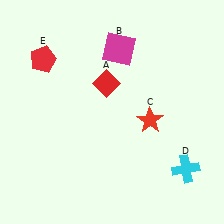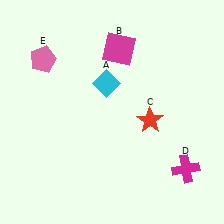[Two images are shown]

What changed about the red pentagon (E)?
In Image 1, E is red. In Image 2, it changed to pink.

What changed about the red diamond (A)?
In Image 1, A is red. In Image 2, it changed to cyan.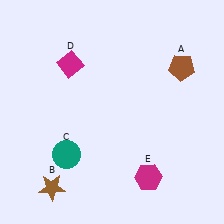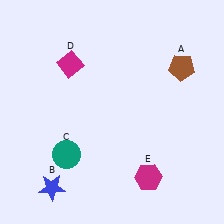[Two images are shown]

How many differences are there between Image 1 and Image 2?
There is 1 difference between the two images.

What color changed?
The star (B) changed from brown in Image 1 to blue in Image 2.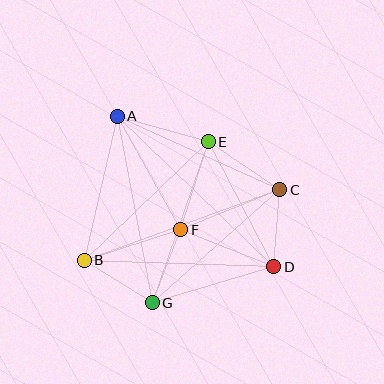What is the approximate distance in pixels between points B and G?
The distance between B and G is approximately 80 pixels.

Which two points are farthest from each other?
Points A and D are farthest from each other.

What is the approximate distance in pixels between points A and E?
The distance between A and E is approximately 95 pixels.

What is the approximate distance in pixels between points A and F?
The distance between A and F is approximately 130 pixels.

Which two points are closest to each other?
Points C and D are closest to each other.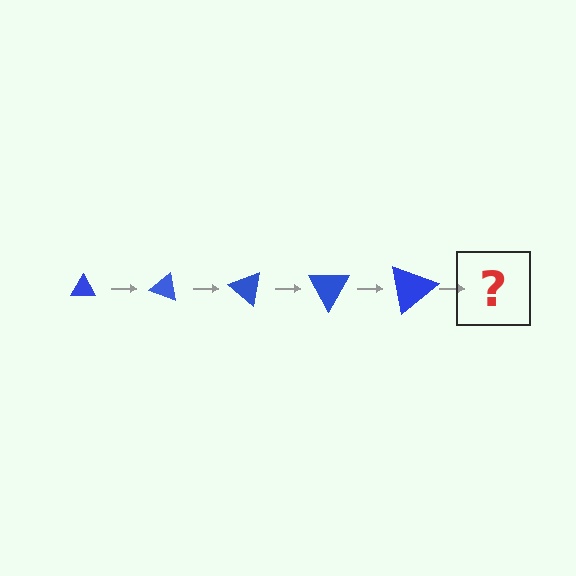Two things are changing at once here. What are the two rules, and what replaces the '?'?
The two rules are that the triangle grows larger each step and it rotates 20 degrees each step. The '?' should be a triangle, larger than the previous one and rotated 100 degrees from the start.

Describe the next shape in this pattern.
It should be a triangle, larger than the previous one and rotated 100 degrees from the start.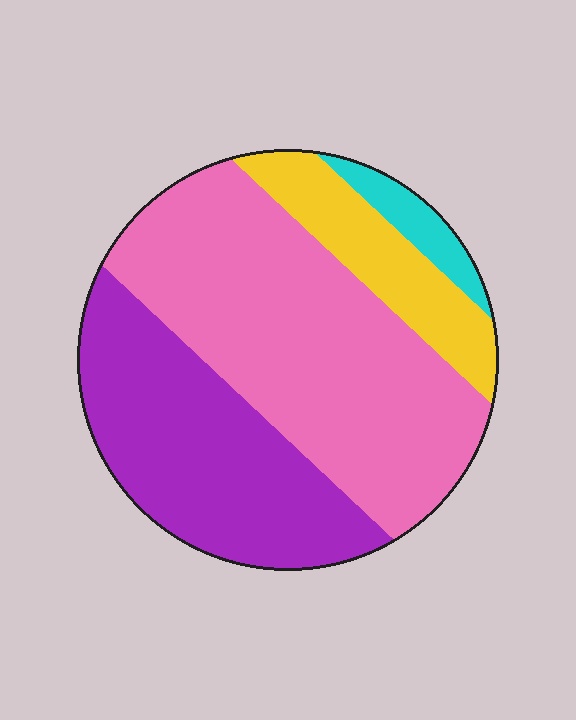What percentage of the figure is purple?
Purple takes up between a quarter and a half of the figure.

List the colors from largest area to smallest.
From largest to smallest: pink, purple, yellow, cyan.